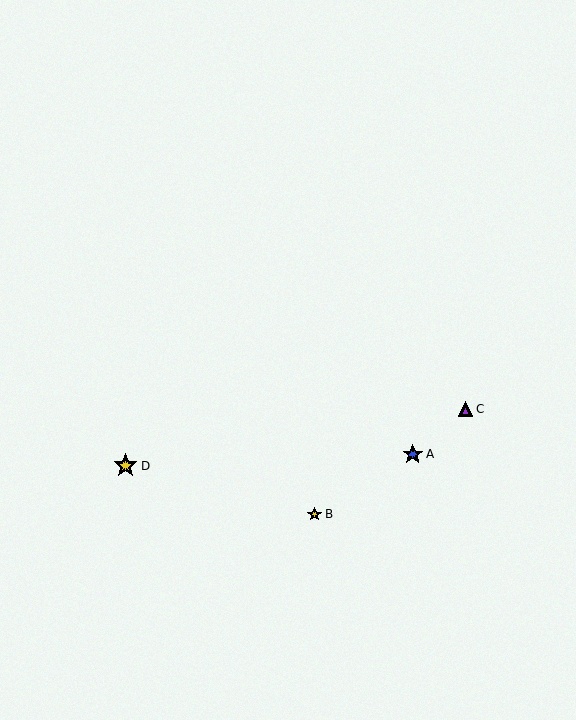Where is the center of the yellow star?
The center of the yellow star is at (314, 514).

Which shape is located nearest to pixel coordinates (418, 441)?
The blue star (labeled A) at (413, 454) is nearest to that location.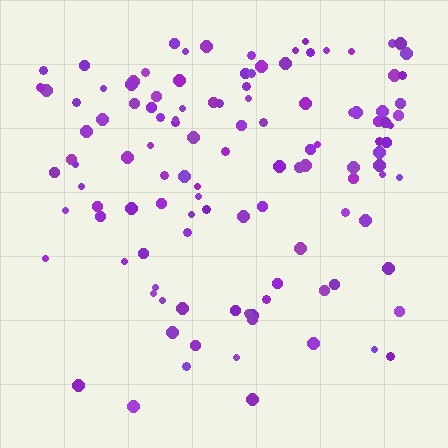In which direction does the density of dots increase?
From bottom to top, with the top side densest.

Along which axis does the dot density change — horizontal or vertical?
Vertical.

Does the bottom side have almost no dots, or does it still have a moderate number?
Still a moderate number, just noticeably fewer than the top.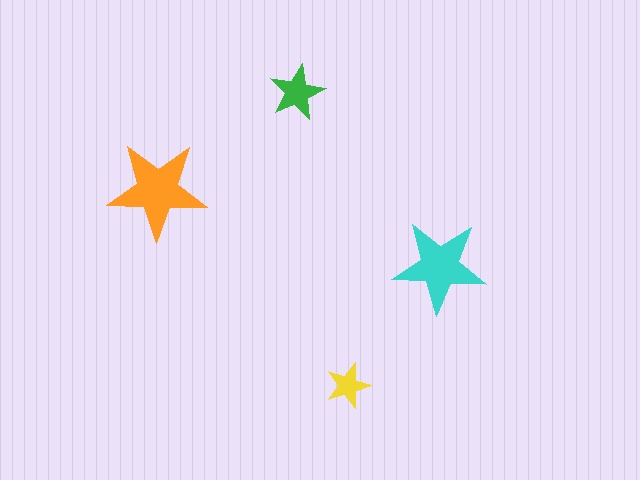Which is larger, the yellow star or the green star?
The green one.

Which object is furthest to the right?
The cyan star is rightmost.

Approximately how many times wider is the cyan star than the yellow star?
About 2 times wider.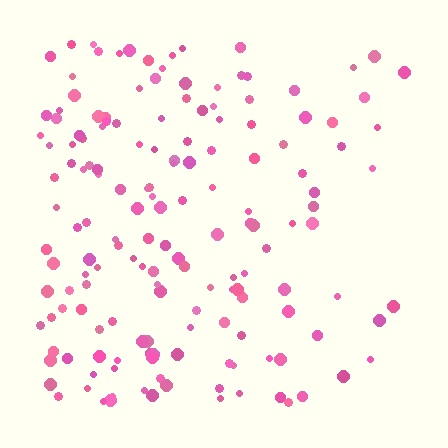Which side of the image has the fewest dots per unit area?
The right.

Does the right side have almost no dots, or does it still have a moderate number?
Still a moderate number, just noticeably fewer than the left.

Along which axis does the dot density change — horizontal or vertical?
Horizontal.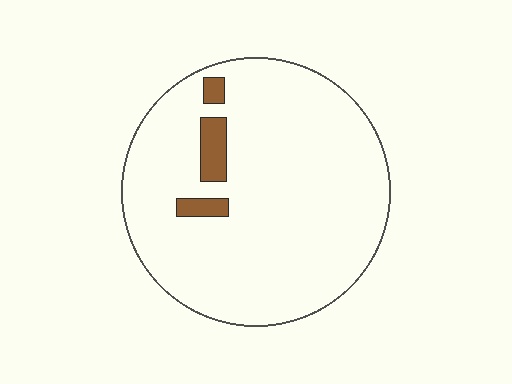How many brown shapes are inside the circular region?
3.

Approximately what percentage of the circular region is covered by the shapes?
Approximately 5%.